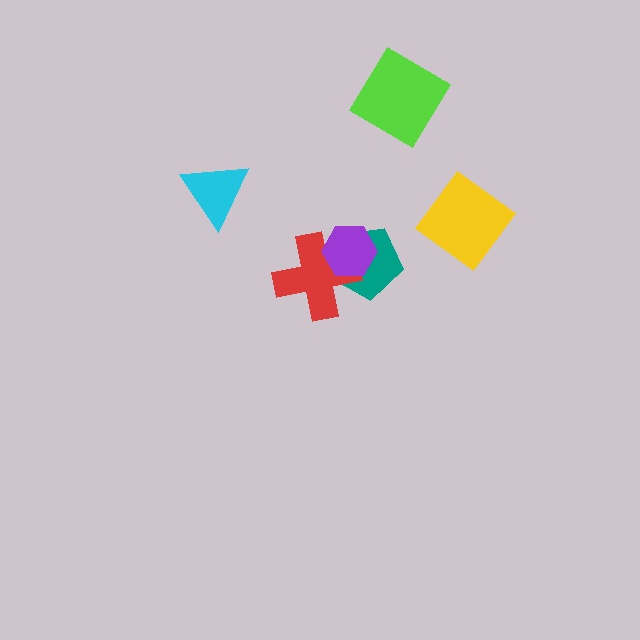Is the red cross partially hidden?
Yes, it is partially covered by another shape.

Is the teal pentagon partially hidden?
Yes, it is partially covered by another shape.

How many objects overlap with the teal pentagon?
2 objects overlap with the teal pentagon.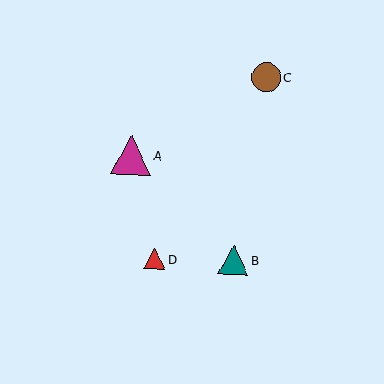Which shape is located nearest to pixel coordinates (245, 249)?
The teal triangle (labeled B) at (233, 260) is nearest to that location.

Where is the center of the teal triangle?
The center of the teal triangle is at (233, 260).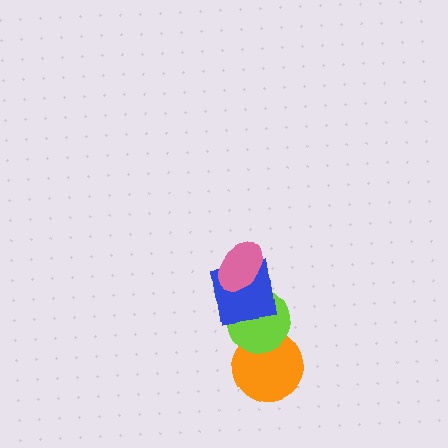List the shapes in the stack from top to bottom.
From top to bottom: the pink ellipse, the blue square, the lime circle, the orange circle.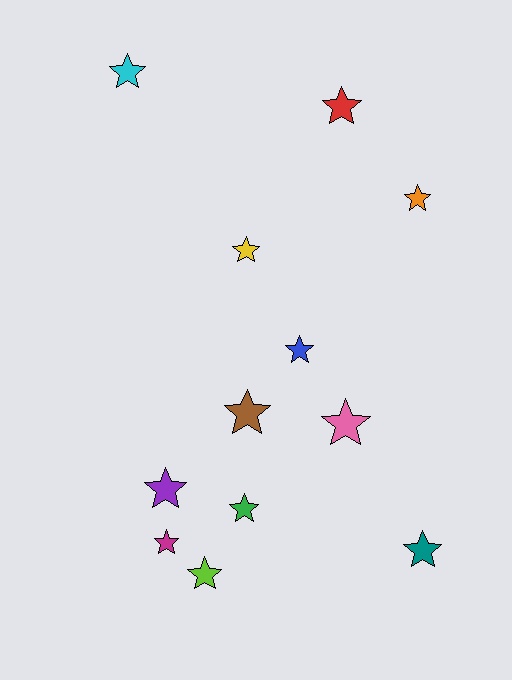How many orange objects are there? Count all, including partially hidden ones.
There is 1 orange object.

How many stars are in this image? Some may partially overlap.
There are 12 stars.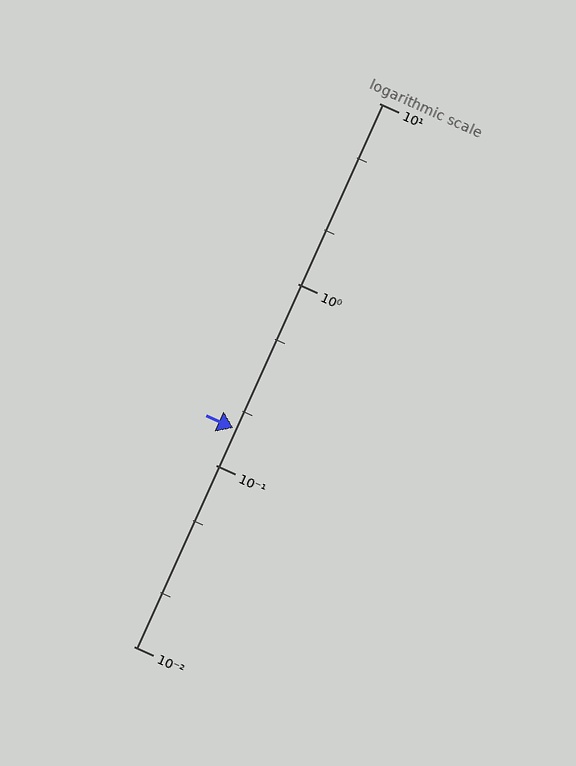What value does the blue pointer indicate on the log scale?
The pointer indicates approximately 0.16.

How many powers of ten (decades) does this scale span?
The scale spans 3 decades, from 0.01 to 10.